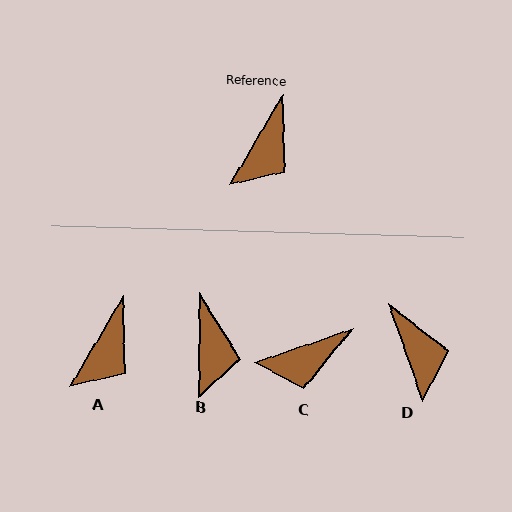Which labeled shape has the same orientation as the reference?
A.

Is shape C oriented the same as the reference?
No, it is off by about 40 degrees.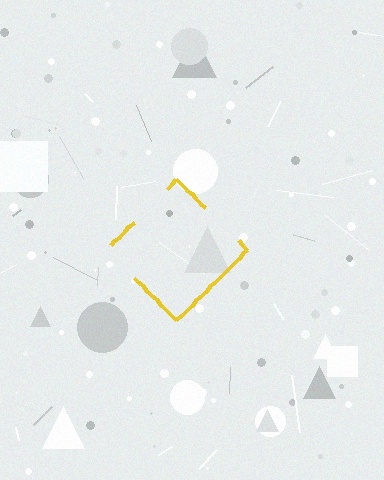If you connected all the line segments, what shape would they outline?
They would outline a diamond.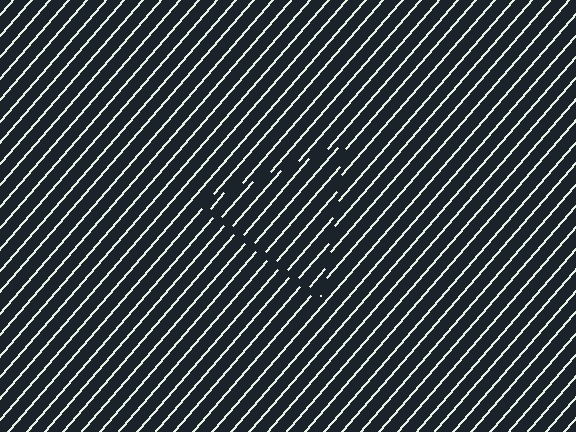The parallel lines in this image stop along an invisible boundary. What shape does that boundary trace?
An illusory triangle. The interior of the shape contains the same grating, shifted by half a period — the contour is defined by the phase discontinuity where line-ends from the inner and outer gratings abut.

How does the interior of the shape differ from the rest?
The interior of the shape contains the same grating, shifted by half a period — the contour is defined by the phase discontinuity where line-ends from the inner and outer gratings abut.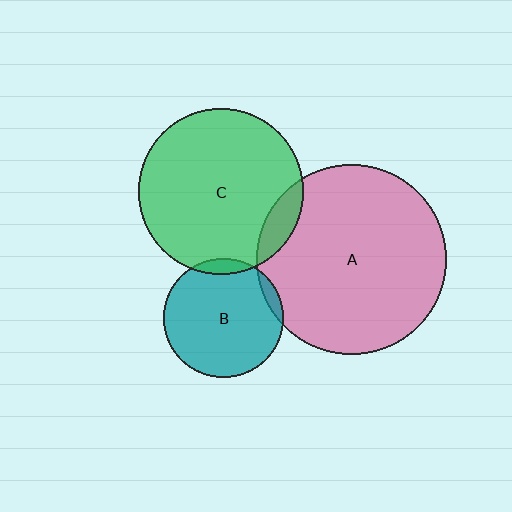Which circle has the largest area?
Circle A (pink).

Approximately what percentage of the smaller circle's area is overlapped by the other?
Approximately 5%.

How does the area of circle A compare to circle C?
Approximately 1.3 times.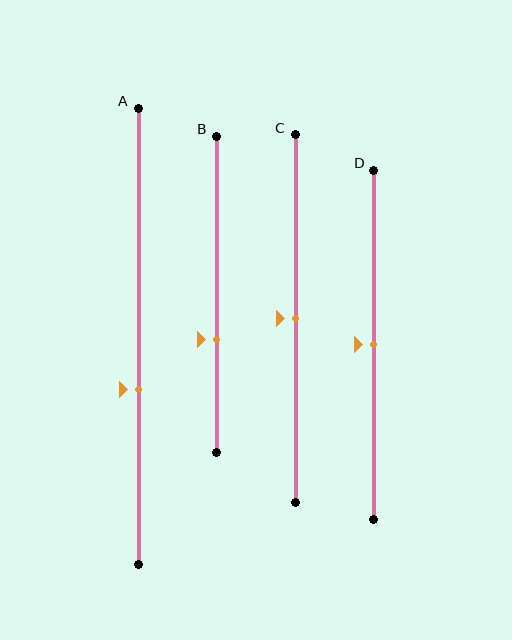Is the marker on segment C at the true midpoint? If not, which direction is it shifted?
Yes, the marker on segment C is at the true midpoint.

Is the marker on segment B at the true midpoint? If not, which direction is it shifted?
No, the marker on segment B is shifted downward by about 14% of the segment length.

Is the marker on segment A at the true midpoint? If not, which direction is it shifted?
No, the marker on segment A is shifted downward by about 12% of the segment length.